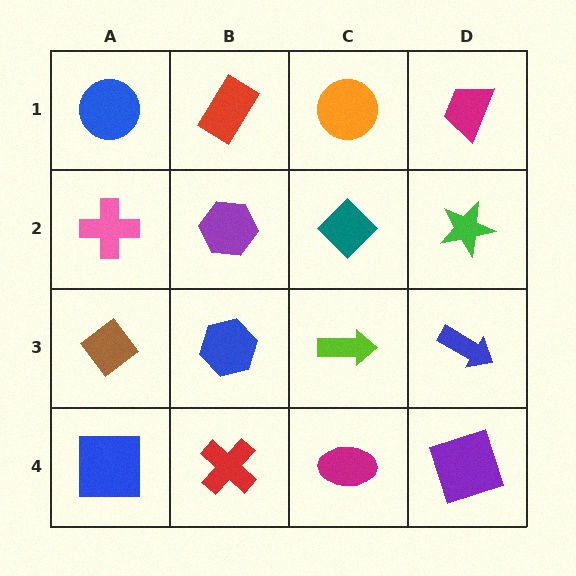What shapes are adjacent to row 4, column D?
A blue arrow (row 3, column D), a magenta ellipse (row 4, column C).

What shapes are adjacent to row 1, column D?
A green star (row 2, column D), an orange circle (row 1, column C).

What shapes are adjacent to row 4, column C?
A lime arrow (row 3, column C), a red cross (row 4, column B), a purple square (row 4, column D).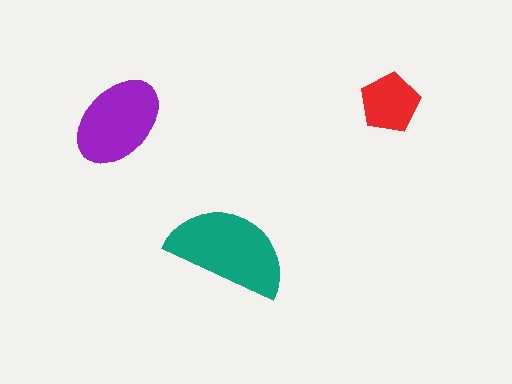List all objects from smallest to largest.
The red pentagon, the purple ellipse, the teal semicircle.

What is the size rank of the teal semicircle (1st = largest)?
1st.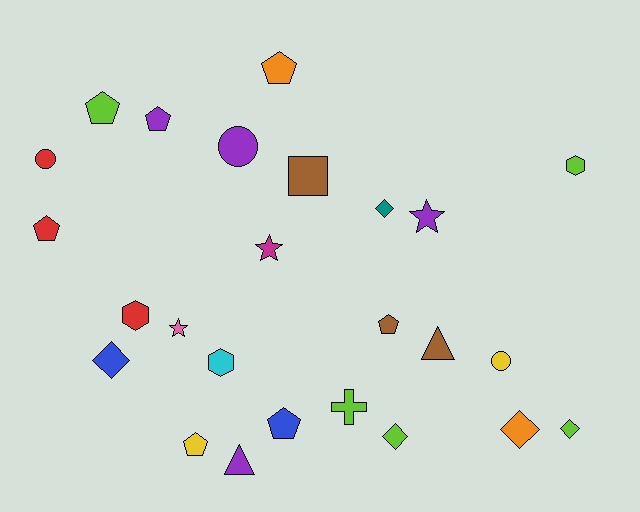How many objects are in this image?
There are 25 objects.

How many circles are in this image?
There are 3 circles.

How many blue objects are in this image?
There are 2 blue objects.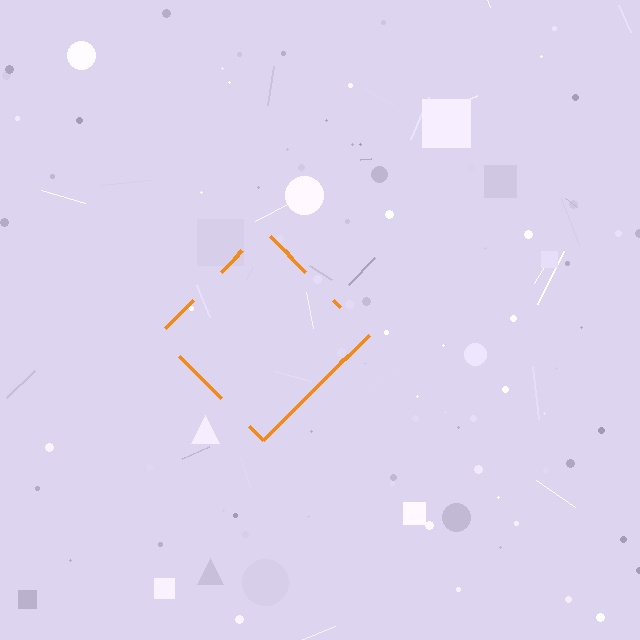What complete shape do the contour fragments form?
The contour fragments form a diamond.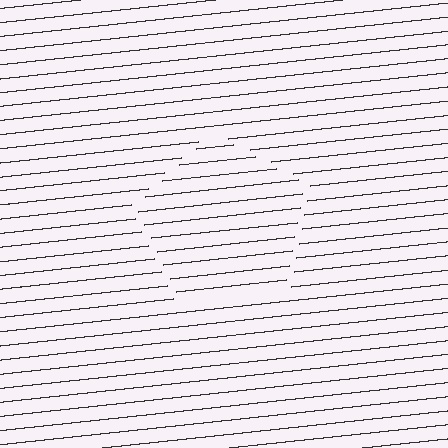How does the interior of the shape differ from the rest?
The interior of the shape contains the same grating, shifted by half a period — the contour is defined by the phase discontinuity where line-ends from the inner and outer gratings abut.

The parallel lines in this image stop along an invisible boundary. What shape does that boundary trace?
An illusory pentagon. The interior of the shape contains the same grating, shifted by half a period — the contour is defined by the phase discontinuity where line-ends from the inner and outer gratings abut.